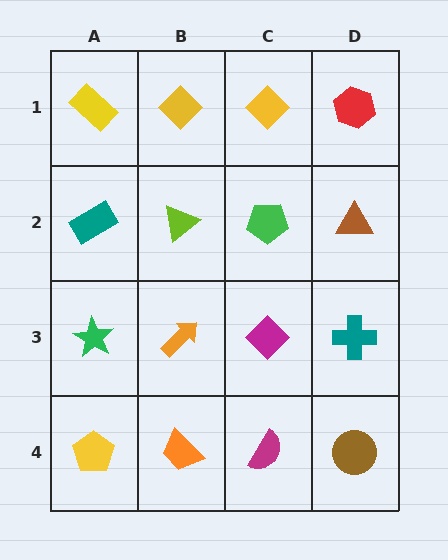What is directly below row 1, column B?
A lime triangle.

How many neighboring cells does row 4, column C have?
3.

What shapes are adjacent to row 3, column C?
A green pentagon (row 2, column C), a magenta semicircle (row 4, column C), an orange arrow (row 3, column B), a teal cross (row 3, column D).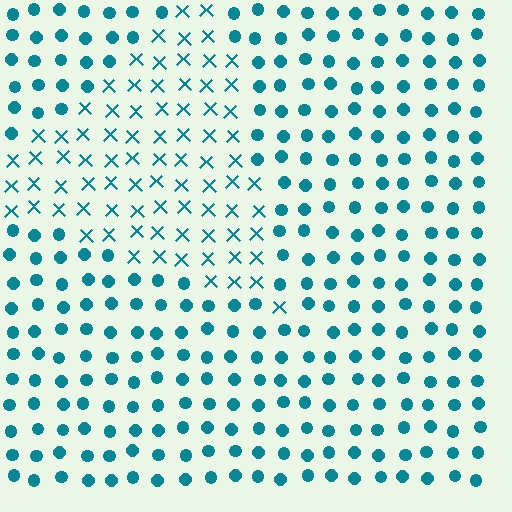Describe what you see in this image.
The image is filled with small teal elements arranged in a uniform grid. A triangle-shaped region contains X marks, while the surrounding area contains circles. The boundary is defined purely by the change in element shape.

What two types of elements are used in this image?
The image uses X marks inside the triangle region and circles outside it.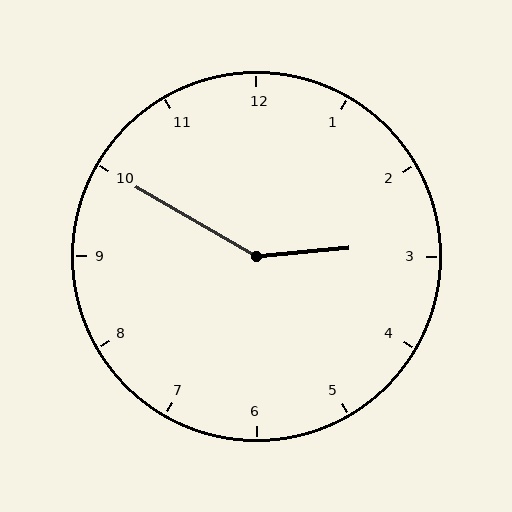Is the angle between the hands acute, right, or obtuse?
It is obtuse.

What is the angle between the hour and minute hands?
Approximately 145 degrees.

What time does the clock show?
2:50.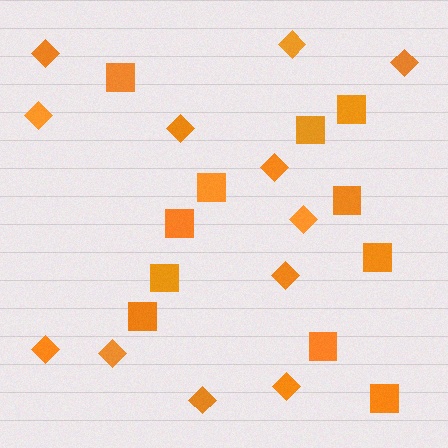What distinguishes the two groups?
There are 2 groups: one group of diamonds (12) and one group of squares (11).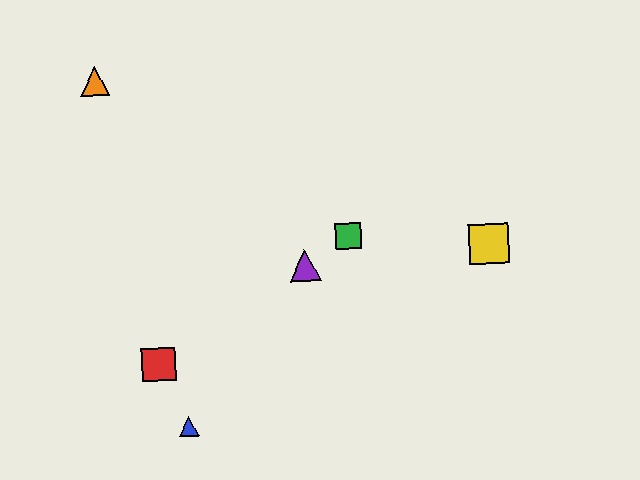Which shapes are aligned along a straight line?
The red square, the green square, the purple triangle are aligned along a straight line.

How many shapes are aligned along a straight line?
3 shapes (the red square, the green square, the purple triangle) are aligned along a straight line.